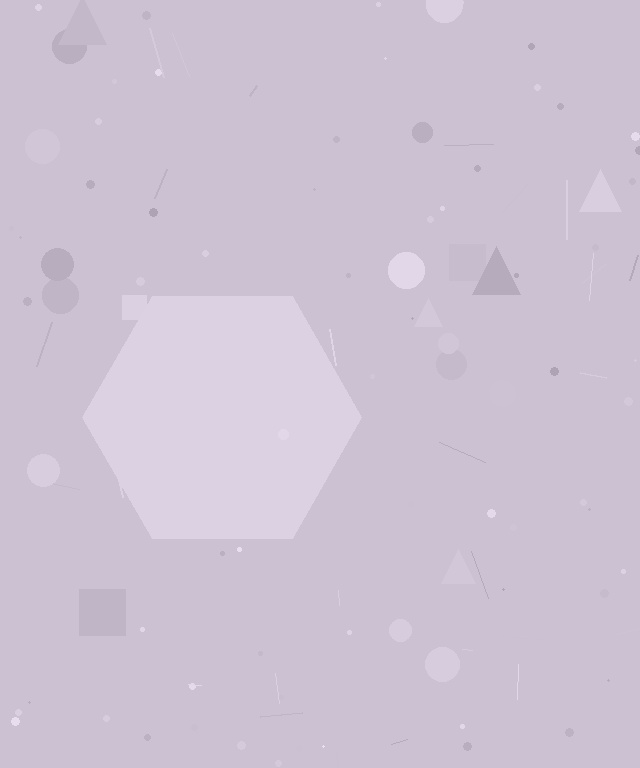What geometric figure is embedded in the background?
A hexagon is embedded in the background.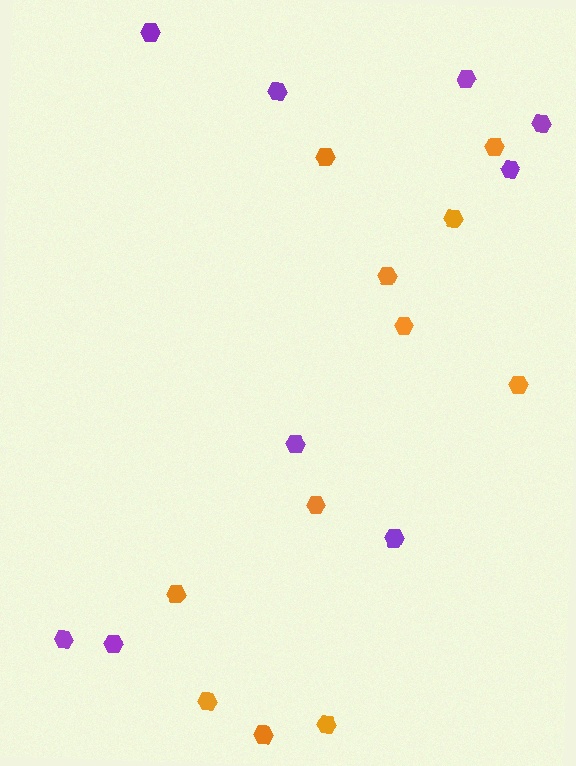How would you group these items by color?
There are 2 groups: one group of orange hexagons (11) and one group of purple hexagons (9).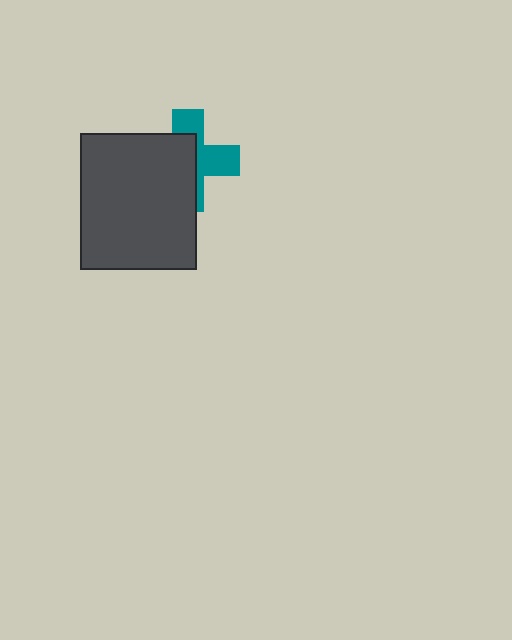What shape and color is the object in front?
The object in front is a dark gray rectangle.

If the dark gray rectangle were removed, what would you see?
You would see the complete teal cross.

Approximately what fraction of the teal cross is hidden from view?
Roughly 57% of the teal cross is hidden behind the dark gray rectangle.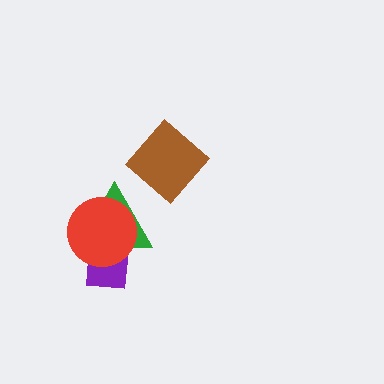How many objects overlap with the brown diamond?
0 objects overlap with the brown diamond.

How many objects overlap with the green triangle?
2 objects overlap with the green triangle.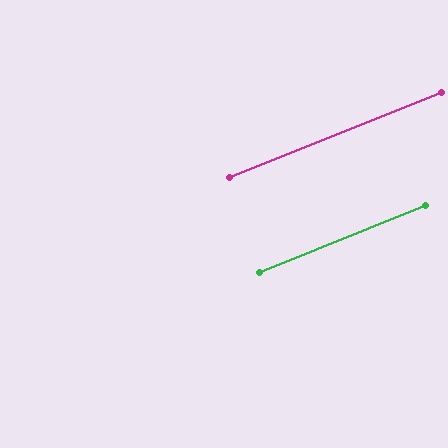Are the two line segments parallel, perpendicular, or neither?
Parallel — their directions differ by only 0.1°.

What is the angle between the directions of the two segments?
Approximately 0 degrees.